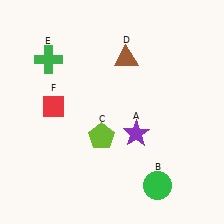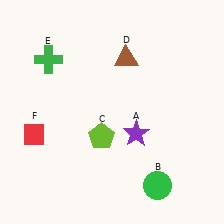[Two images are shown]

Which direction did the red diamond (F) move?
The red diamond (F) moved down.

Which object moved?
The red diamond (F) moved down.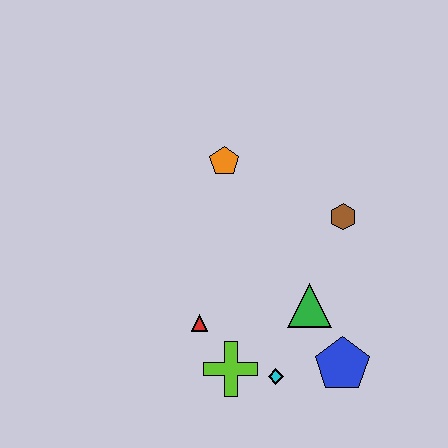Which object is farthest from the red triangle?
The brown hexagon is farthest from the red triangle.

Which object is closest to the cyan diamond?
The lime cross is closest to the cyan diamond.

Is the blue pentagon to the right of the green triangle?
Yes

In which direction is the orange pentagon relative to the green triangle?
The orange pentagon is above the green triangle.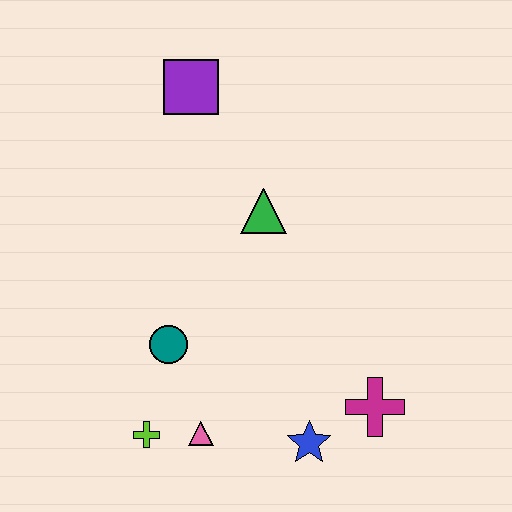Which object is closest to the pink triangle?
The lime cross is closest to the pink triangle.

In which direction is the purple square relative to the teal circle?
The purple square is above the teal circle.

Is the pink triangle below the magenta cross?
Yes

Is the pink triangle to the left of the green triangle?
Yes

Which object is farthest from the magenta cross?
The purple square is farthest from the magenta cross.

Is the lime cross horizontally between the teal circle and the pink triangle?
No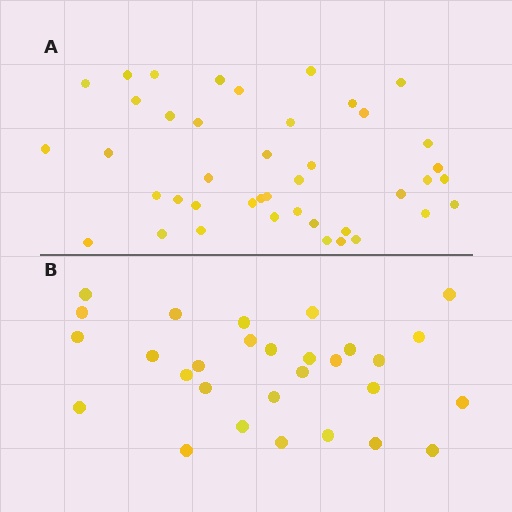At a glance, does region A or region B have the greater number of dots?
Region A (the top region) has more dots.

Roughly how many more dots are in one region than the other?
Region A has approximately 15 more dots than region B.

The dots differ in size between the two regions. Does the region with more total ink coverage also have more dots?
No. Region B has more total ink coverage because its dots are larger, but region A actually contains more individual dots. Total area can be misleading — the number of items is what matters here.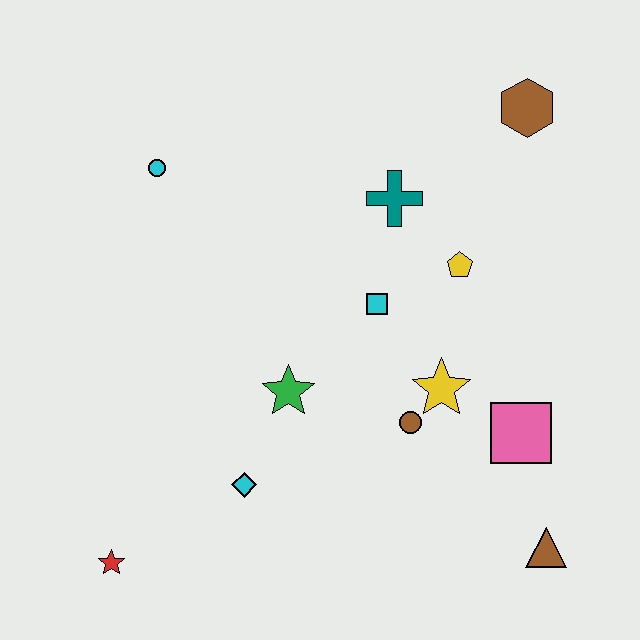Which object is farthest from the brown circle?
The cyan circle is farthest from the brown circle.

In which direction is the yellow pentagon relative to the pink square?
The yellow pentagon is above the pink square.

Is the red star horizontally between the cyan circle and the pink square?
No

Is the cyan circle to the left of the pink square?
Yes